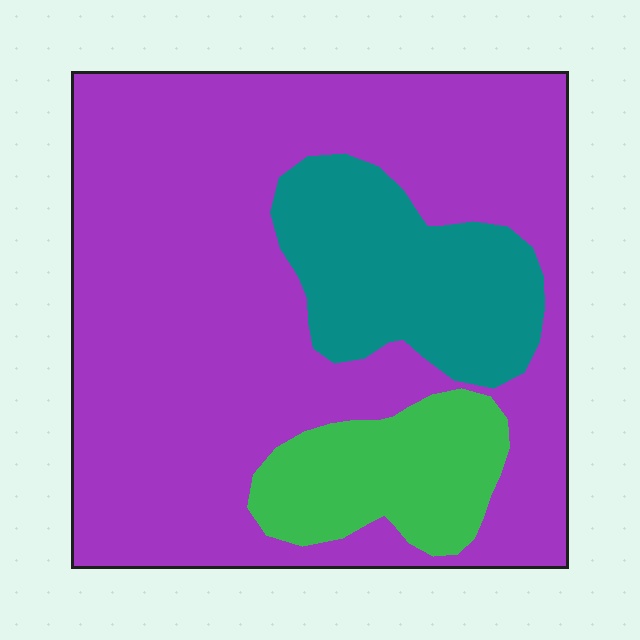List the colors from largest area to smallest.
From largest to smallest: purple, teal, green.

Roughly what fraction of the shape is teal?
Teal takes up between a sixth and a third of the shape.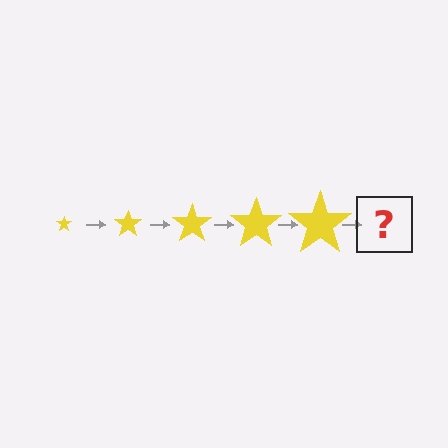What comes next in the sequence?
The next element should be a yellow star, larger than the previous one.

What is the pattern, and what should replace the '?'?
The pattern is that the star gets progressively larger each step. The '?' should be a yellow star, larger than the previous one.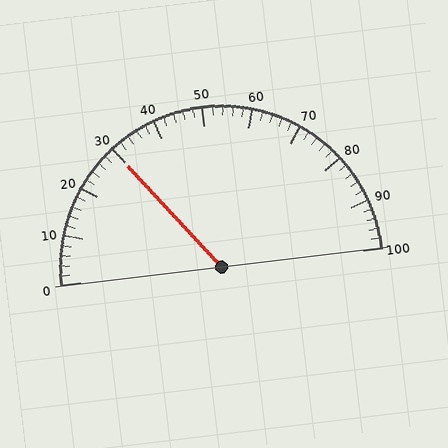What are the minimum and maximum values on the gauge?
The gauge ranges from 0 to 100.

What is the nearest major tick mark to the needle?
The nearest major tick mark is 30.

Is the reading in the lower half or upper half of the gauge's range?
The reading is in the lower half of the range (0 to 100).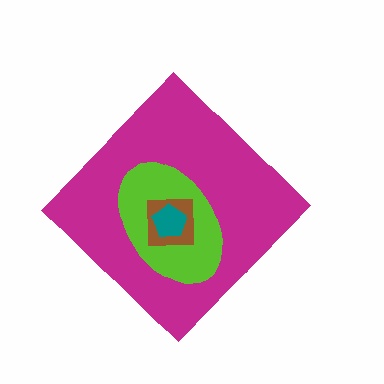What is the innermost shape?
The teal pentagon.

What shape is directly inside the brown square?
The teal pentagon.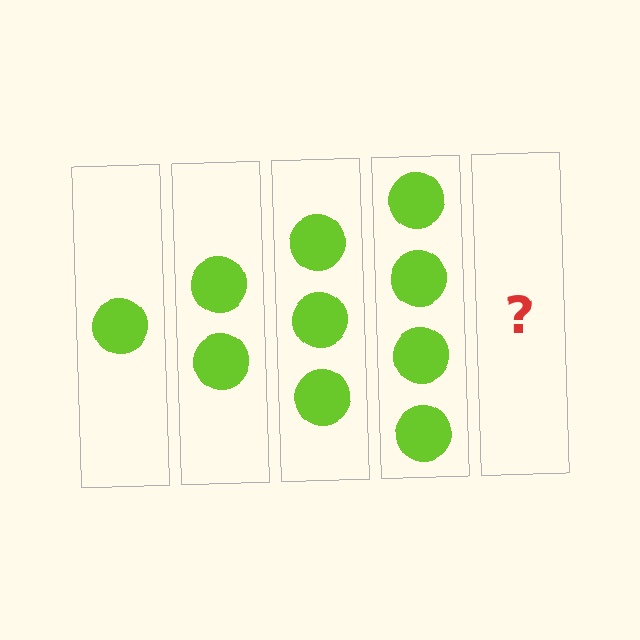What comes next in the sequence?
The next element should be 5 circles.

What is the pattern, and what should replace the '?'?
The pattern is that each step adds one more circle. The '?' should be 5 circles.